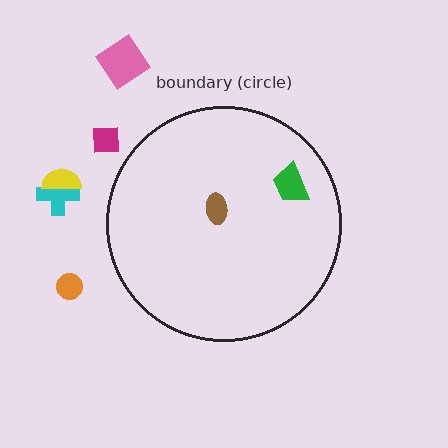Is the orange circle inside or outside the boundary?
Outside.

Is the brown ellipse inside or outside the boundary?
Inside.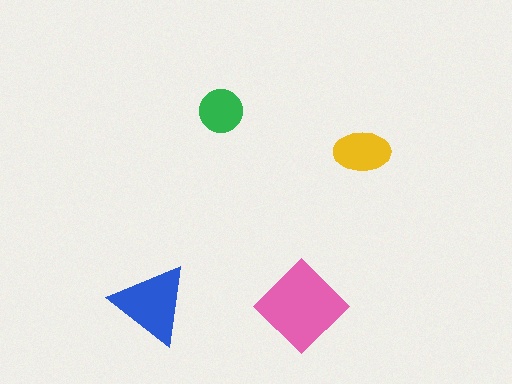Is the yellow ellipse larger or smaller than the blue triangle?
Smaller.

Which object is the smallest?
The green circle.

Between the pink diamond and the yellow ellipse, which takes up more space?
The pink diamond.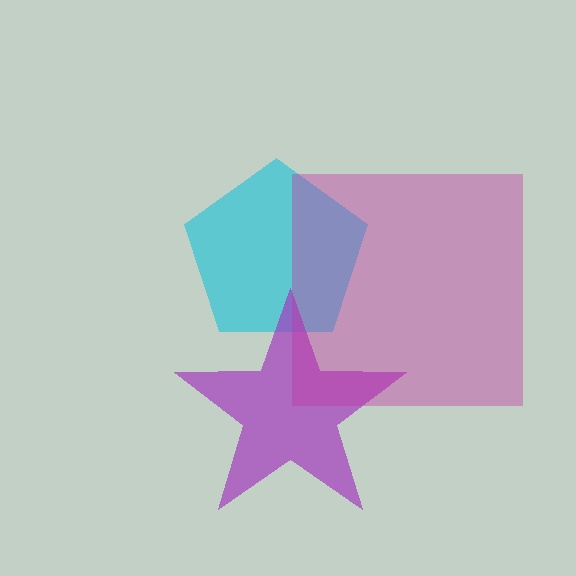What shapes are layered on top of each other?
The layered shapes are: a cyan pentagon, a purple star, a magenta square.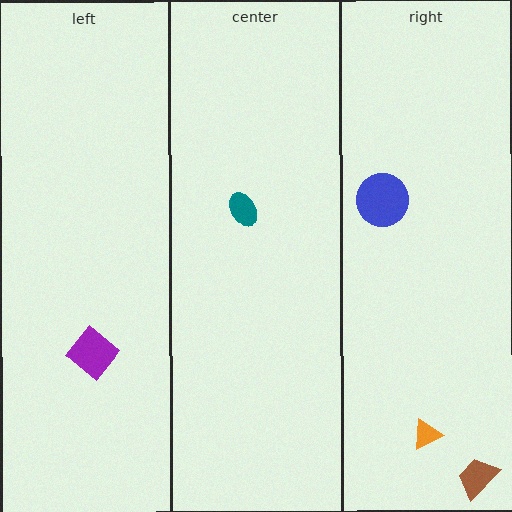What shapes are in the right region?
The orange triangle, the blue circle, the brown trapezoid.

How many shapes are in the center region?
1.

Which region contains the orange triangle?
The right region.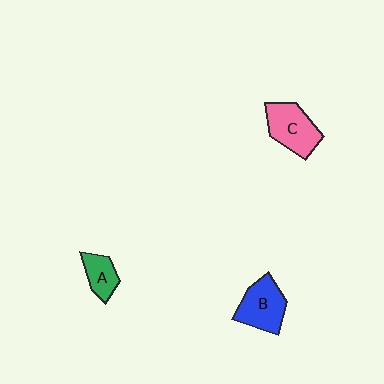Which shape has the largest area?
Shape C (pink).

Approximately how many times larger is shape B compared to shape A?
Approximately 1.7 times.